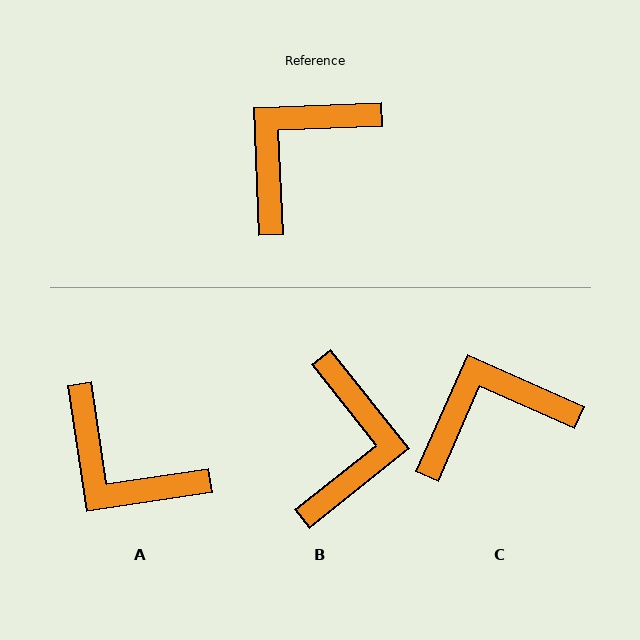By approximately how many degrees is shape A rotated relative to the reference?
Approximately 96 degrees counter-clockwise.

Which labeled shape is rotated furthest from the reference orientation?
B, about 144 degrees away.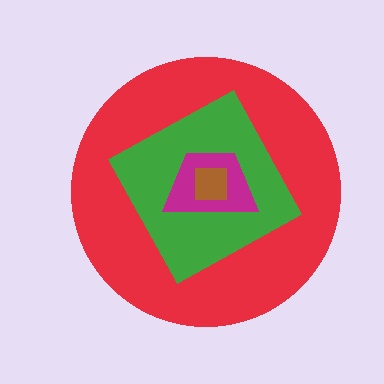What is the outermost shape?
The red circle.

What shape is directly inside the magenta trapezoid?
The brown square.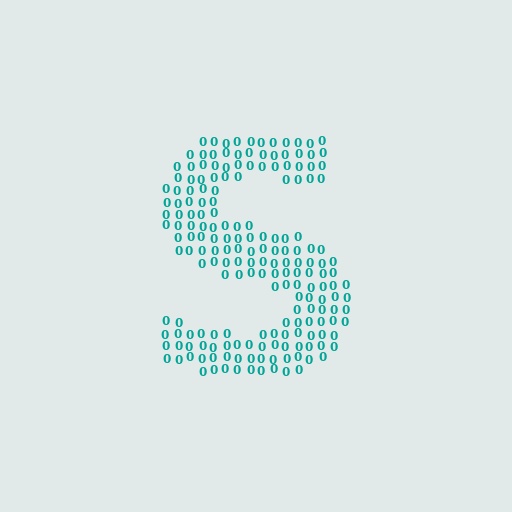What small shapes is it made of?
It is made of small digit 0's.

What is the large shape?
The large shape is the letter S.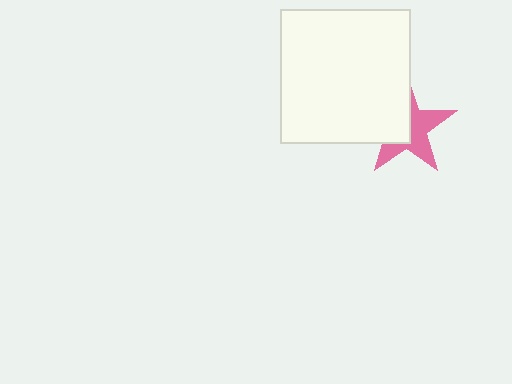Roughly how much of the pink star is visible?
About half of it is visible (roughly 52%).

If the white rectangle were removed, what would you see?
You would see the complete pink star.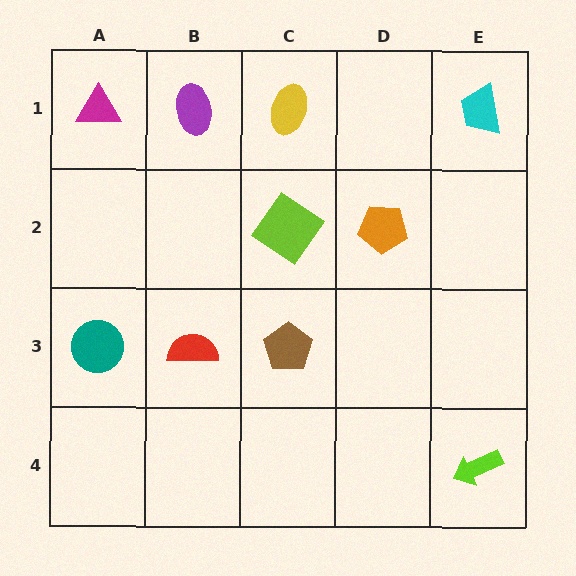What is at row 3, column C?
A brown pentagon.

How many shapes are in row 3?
3 shapes.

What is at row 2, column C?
A lime diamond.